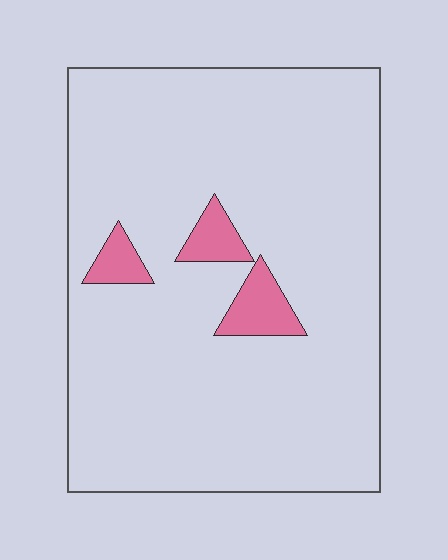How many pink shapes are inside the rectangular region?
3.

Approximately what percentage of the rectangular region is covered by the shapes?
Approximately 5%.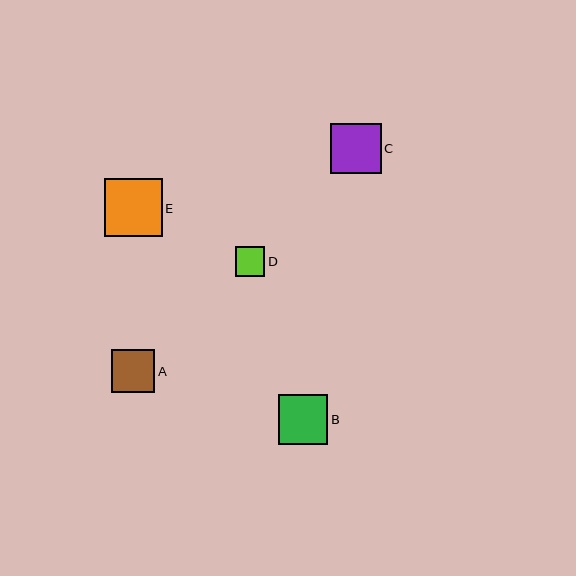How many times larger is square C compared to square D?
Square C is approximately 1.7 times the size of square D.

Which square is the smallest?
Square D is the smallest with a size of approximately 30 pixels.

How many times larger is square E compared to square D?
Square E is approximately 2.0 times the size of square D.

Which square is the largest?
Square E is the largest with a size of approximately 58 pixels.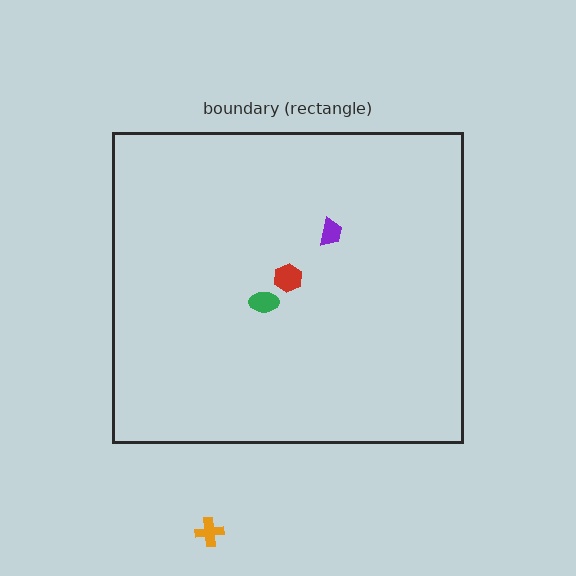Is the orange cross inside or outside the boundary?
Outside.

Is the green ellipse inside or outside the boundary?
Inside.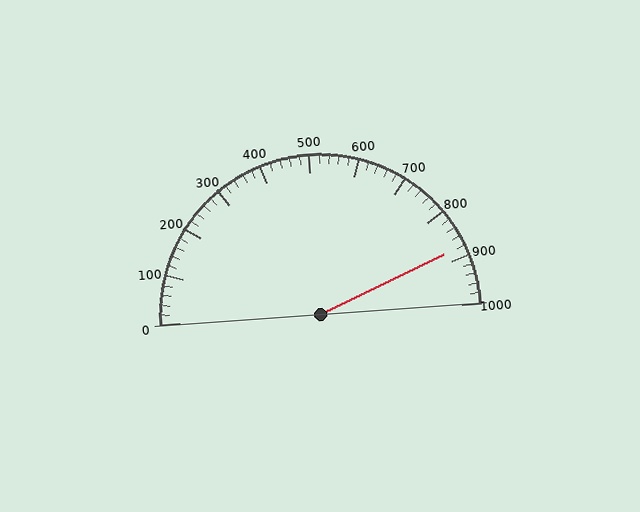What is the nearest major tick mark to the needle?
The nearest major tick mark is 900.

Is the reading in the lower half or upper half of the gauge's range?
The reading is in the upper half of the range (0 to 1000).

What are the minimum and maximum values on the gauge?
The gauge ranges from 0 to 1000.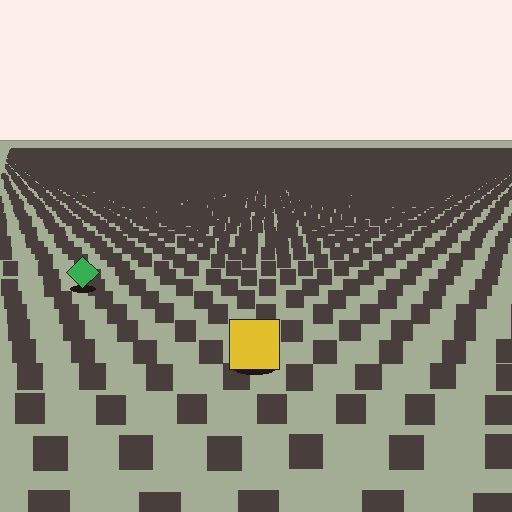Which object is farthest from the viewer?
The green diamond is farthest from the viewer. It appears smaller and the ground texture around it is denser.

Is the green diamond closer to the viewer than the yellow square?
No. The yellow square is closer — you can tell from the texture gradient: the ground texture is coarser near it.